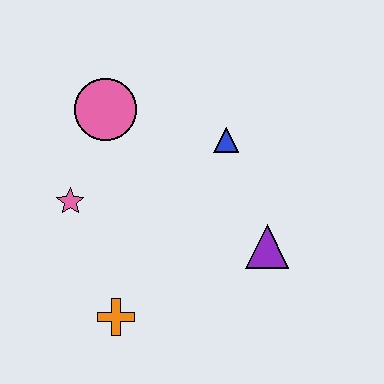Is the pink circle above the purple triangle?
Yes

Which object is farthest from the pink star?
The purple triangle is farthest from the pink star.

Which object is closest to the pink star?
The pink circle is closest to the pink star.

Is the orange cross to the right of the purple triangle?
No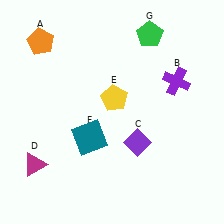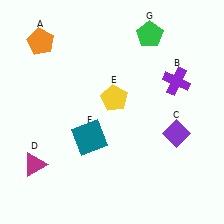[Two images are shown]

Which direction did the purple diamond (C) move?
The purple diamond (C) moved right.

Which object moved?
The purple diamond (C) moved right.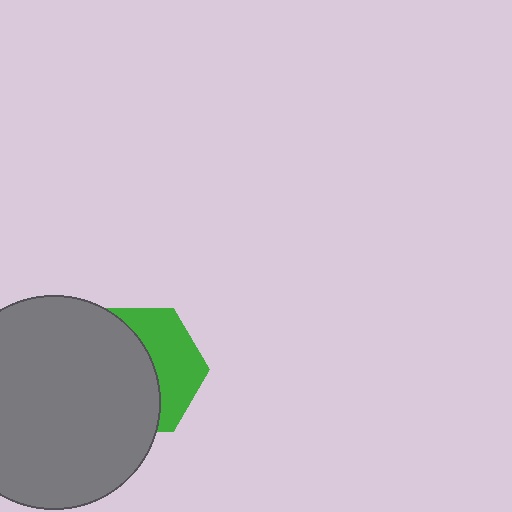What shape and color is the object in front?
The object in front is a gray circle.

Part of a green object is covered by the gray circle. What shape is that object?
It is a hexagon.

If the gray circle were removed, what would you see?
You would see the complete green hexagon.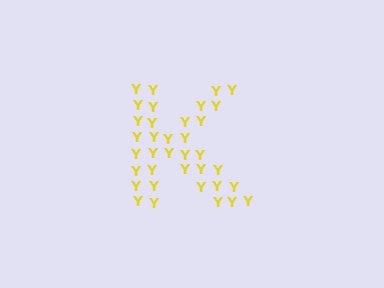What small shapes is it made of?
It is made of small letter Y's.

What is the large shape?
The large shape is the letter K.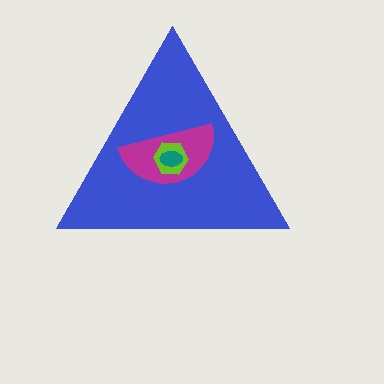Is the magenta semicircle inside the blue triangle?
Yes.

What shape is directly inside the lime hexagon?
The teal ellipse.